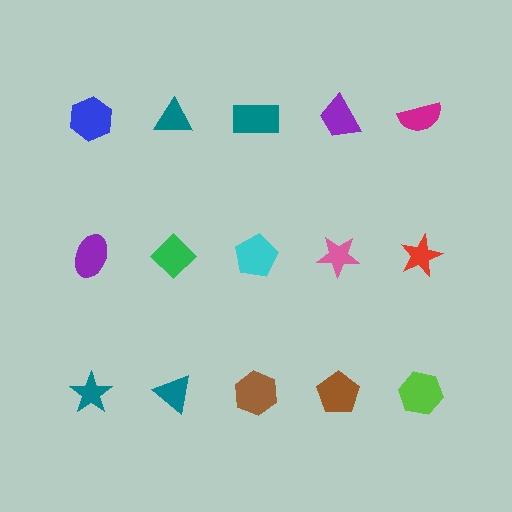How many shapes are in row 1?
5 shapes.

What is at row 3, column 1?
A teal star.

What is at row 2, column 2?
A green diamond.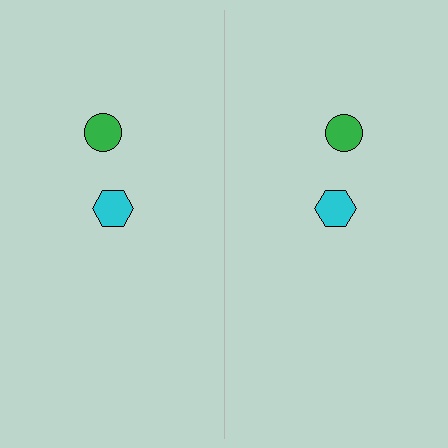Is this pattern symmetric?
Yes, this pattern has bilateral (reflection) symmetry.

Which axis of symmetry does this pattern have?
The pattern has a vertical axis of symmetry running through the center of the image.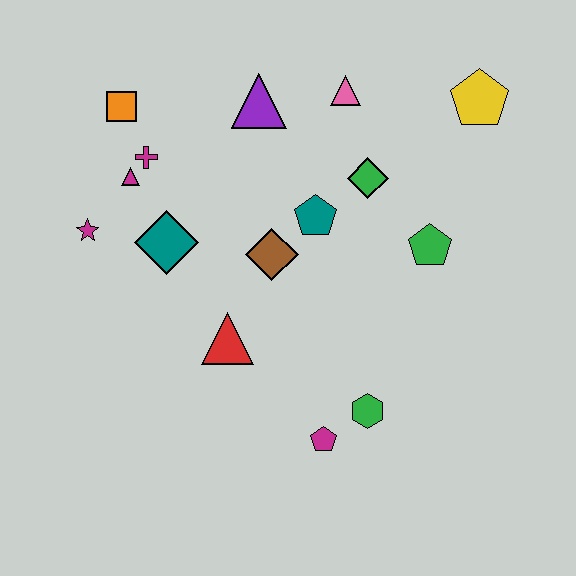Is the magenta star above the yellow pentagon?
No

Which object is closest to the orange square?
The magenta cross is closest to the orange square.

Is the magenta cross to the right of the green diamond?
No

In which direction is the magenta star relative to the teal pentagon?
The magenta star is to the left of the teal pentagon.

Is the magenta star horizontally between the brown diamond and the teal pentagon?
No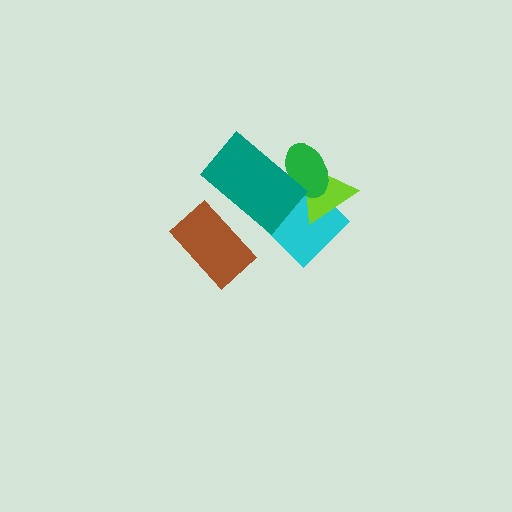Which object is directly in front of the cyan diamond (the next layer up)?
The lime triangle is directly in front of the cyan diamond.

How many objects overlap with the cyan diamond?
3 objects overlap with the cyan diamond.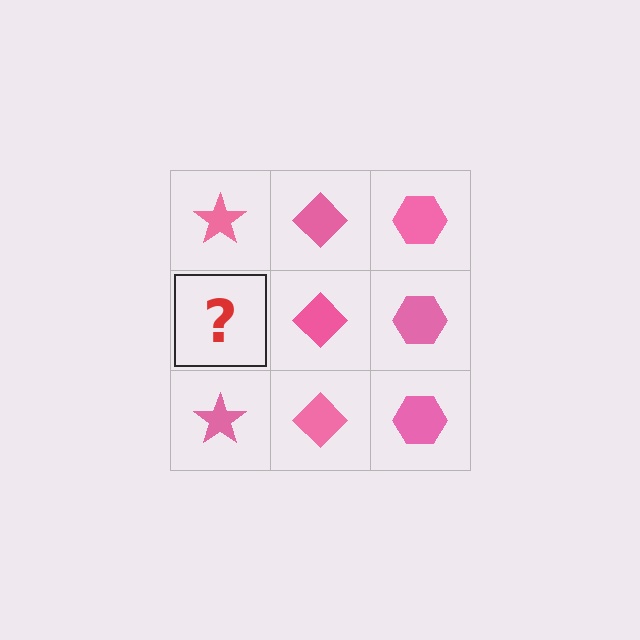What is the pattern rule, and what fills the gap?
The rule is that each column has a consistent shape. The gap should be filled with a pink star.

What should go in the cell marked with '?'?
The missing cell should contain a pink star.